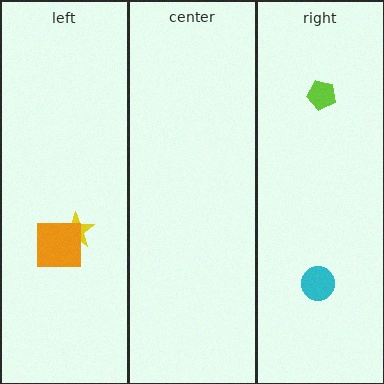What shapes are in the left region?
The yellow star, the orange square.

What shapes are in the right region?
The lime pentagon, the cyan circle.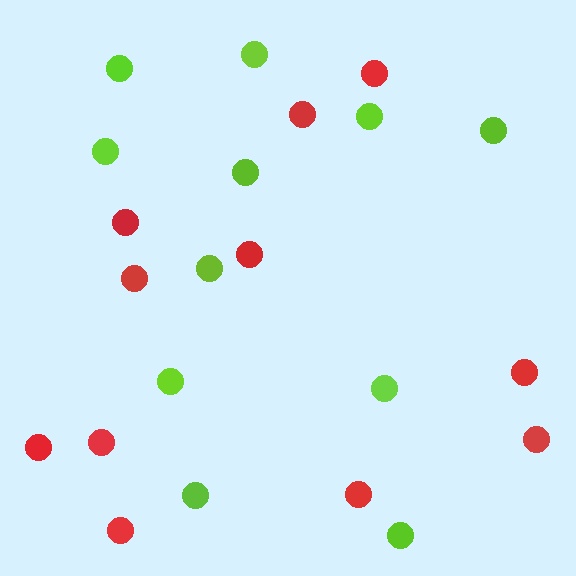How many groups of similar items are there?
There are 2 groups: one group of red circles (11) and one group of lime circles (11).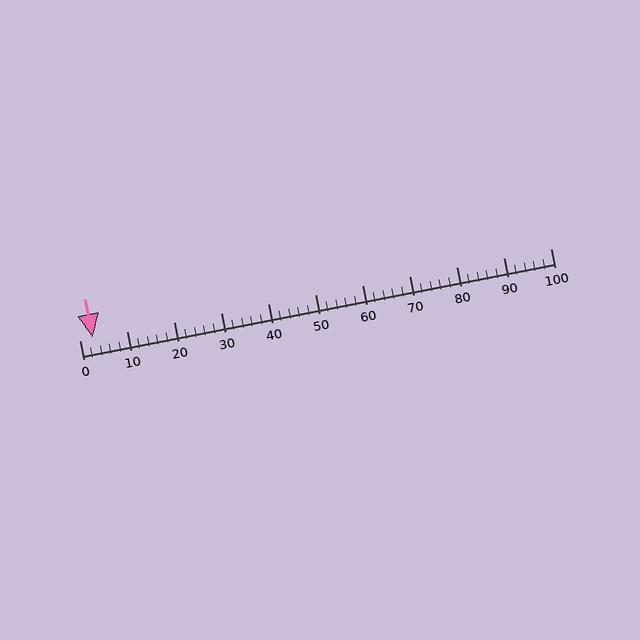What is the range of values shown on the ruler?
The ruler shows values from 0 to 100.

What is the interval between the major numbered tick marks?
The major tick marks are spaced 10 units apart.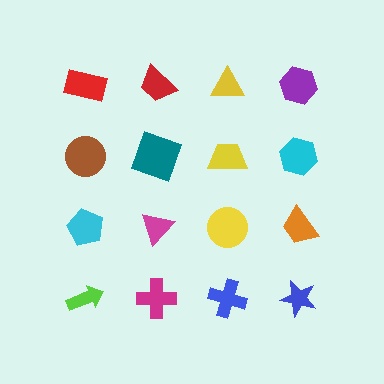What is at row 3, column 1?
A cyan pentagon.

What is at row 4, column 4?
A blue star.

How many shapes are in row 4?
4 shapes.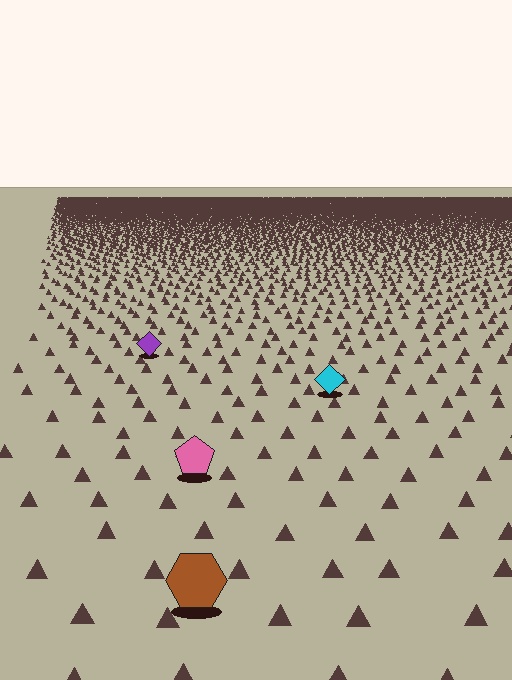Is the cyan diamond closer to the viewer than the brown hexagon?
No. The brown hexagon is closer — you can tell from the texture gradient: the ground texture is coarser near it.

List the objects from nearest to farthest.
From nearest to farthest: the brown hexagon, the pink pentagon, the cyan diamond, the purple diamond.